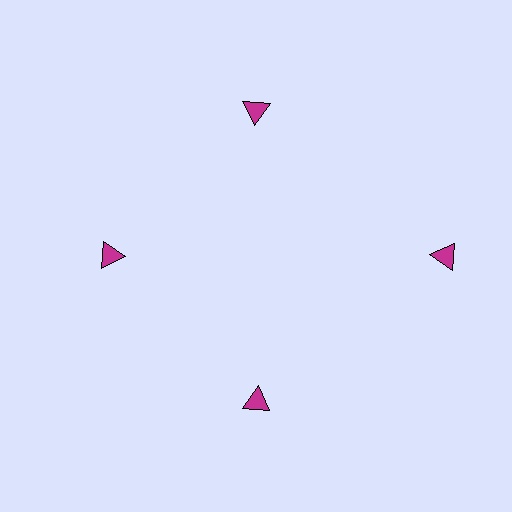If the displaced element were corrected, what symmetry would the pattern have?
It would have 4-fold rotational symmetry — the pattern would map onto itself every 90 degrees.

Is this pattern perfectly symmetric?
No. The 4 magenta triangles are arranged in a ring, but one element near the 3 o'clock position is pushed outward from the center, breaking the 4-fold rotational symmetry.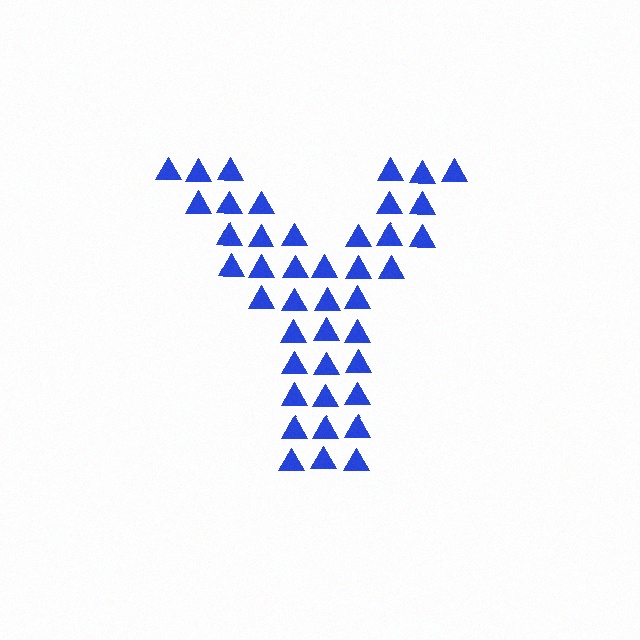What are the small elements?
The small elements are triangles.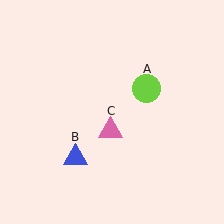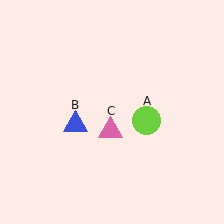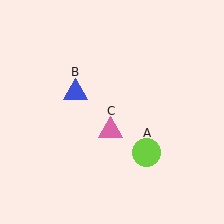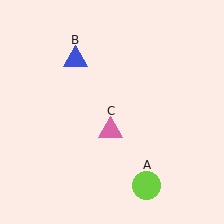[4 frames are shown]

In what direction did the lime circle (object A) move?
The lime circle (object A) moved down.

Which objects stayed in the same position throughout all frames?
Pink triangle (object C) remained stationary.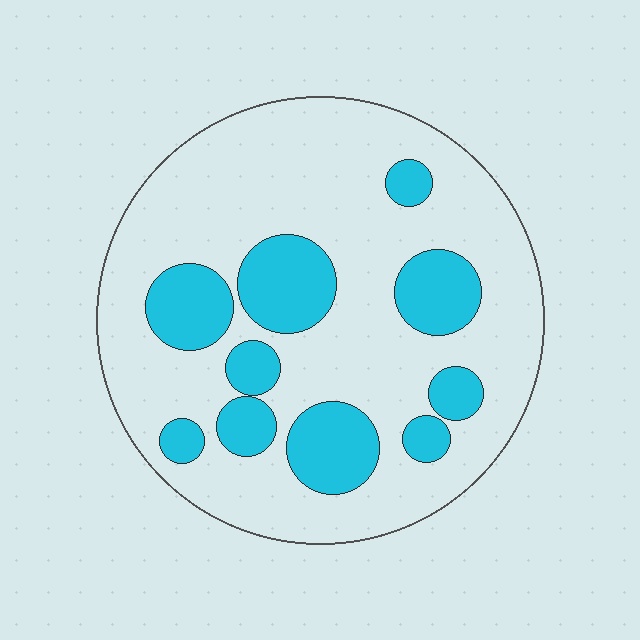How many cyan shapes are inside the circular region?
10.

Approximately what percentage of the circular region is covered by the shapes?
Approximately 25%.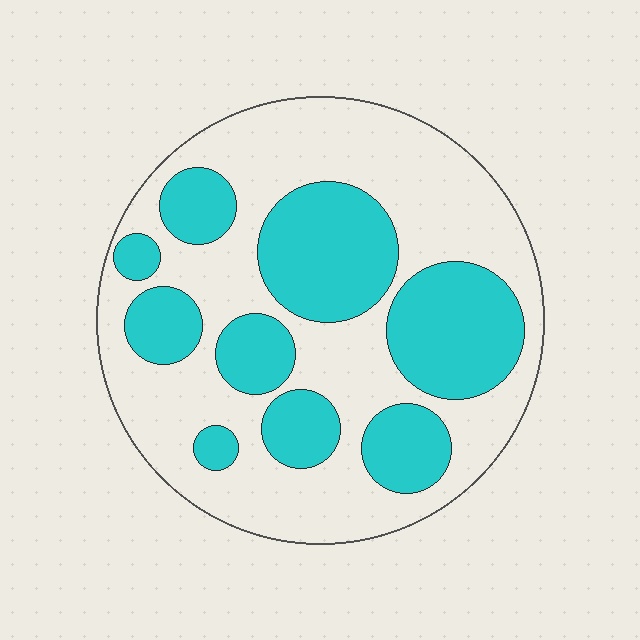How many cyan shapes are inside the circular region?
9.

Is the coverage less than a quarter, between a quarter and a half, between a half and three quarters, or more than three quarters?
Between a quarter and a half.